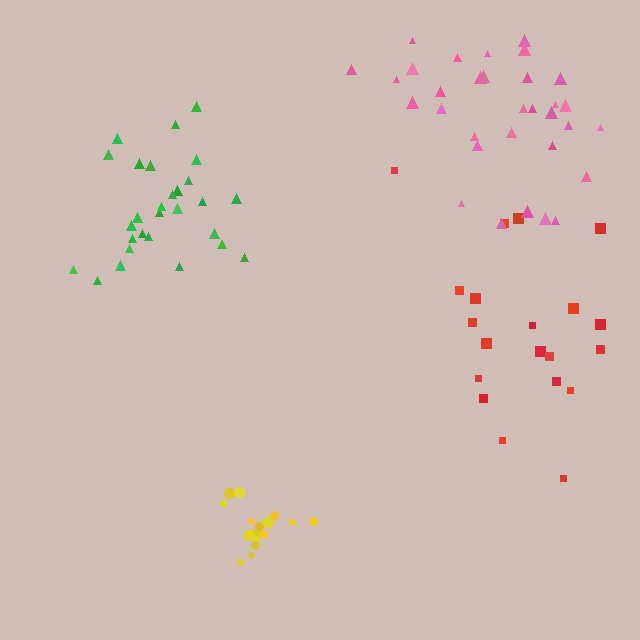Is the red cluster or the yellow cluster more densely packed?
Yellow.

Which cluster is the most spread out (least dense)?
Red.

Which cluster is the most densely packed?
Yellow.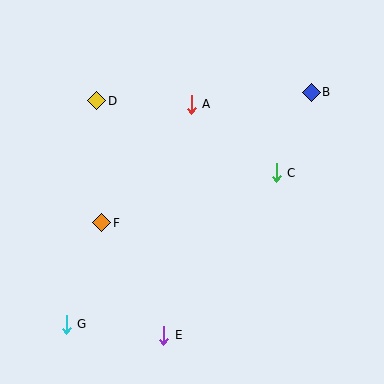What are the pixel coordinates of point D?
Point D is at (97, 101).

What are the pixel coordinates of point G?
Point G is at (66, 324).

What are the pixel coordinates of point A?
Point A is at (191, 104).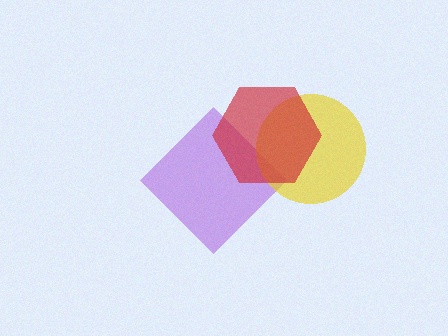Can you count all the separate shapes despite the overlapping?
Yes, there are 3 separate shapes.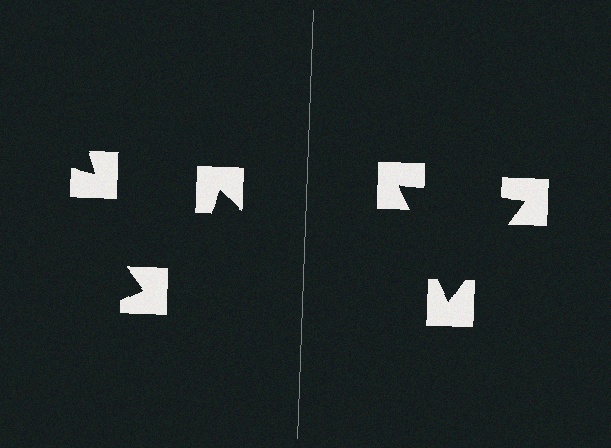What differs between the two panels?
The notched squares are positioned identically on both sides; only the wedge orientations differ. On the right they align to a triangle; on the left they are misaligned.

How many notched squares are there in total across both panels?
6 — 3 on each side.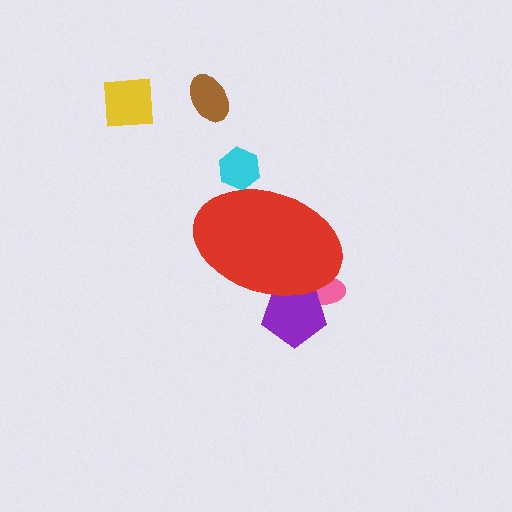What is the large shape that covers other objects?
A red ellipse.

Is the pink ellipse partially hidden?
Yes, the pink ellipse is partially hidden behind the red ellipse.